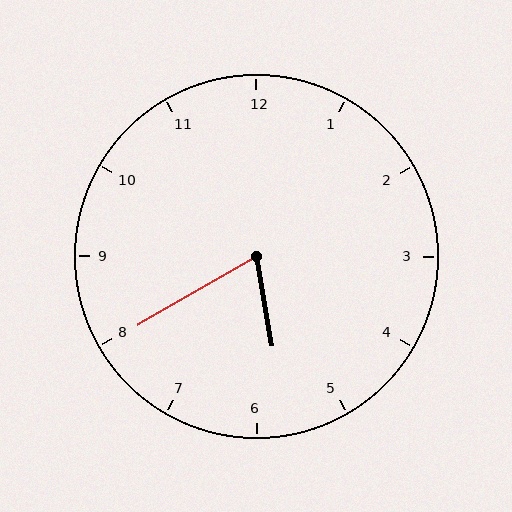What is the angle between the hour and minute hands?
Approximately 70 degrees.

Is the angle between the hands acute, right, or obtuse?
It is acute.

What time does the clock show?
5:40.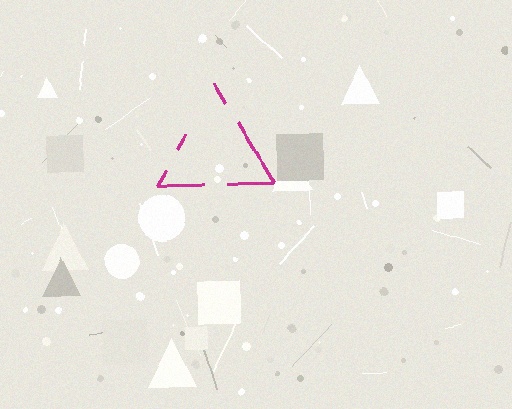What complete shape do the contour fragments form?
The contour fragments form a triangle.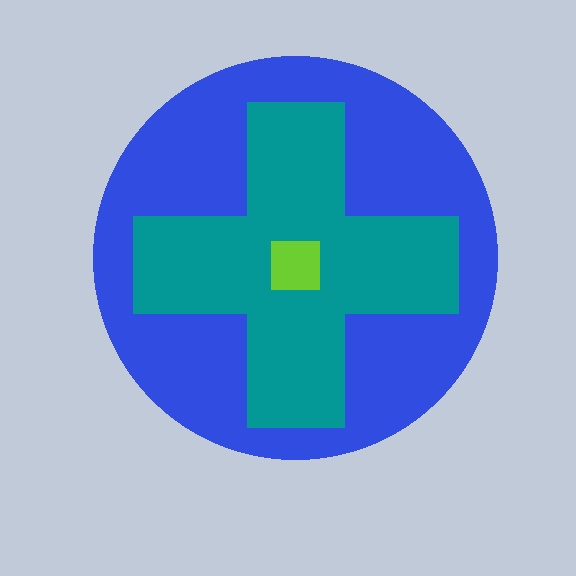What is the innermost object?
The lime square.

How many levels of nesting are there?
3.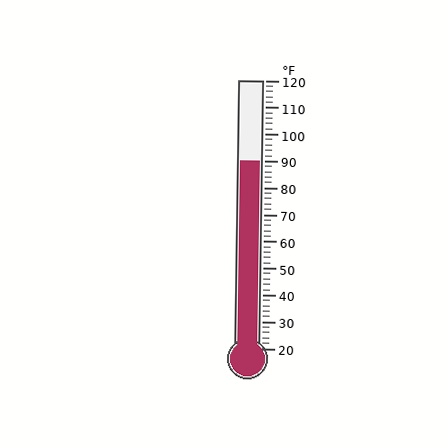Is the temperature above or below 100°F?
The temperature is below 100°F.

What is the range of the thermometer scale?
The thermometer scale ranges from 20°F to 120°F.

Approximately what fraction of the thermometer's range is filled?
The thermometer is filled to approximately 70% of its range.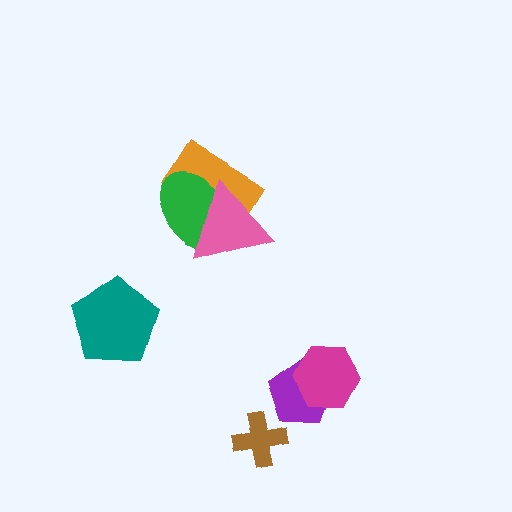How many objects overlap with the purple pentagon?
1 object overlaps with the purple pentagon.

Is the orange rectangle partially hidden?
Yes, it is partially covered by another shape.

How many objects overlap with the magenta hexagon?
1 object overlaps with the magenta hexagon.